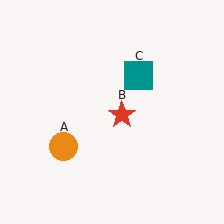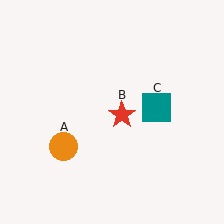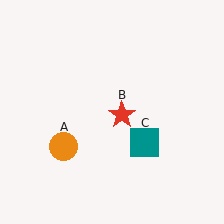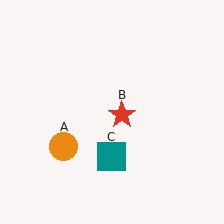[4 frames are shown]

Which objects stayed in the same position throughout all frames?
Orange circle (object A) and red star (object B) remained stationary.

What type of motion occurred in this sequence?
The teal square (object C) rotated clockwise around the center of the scene.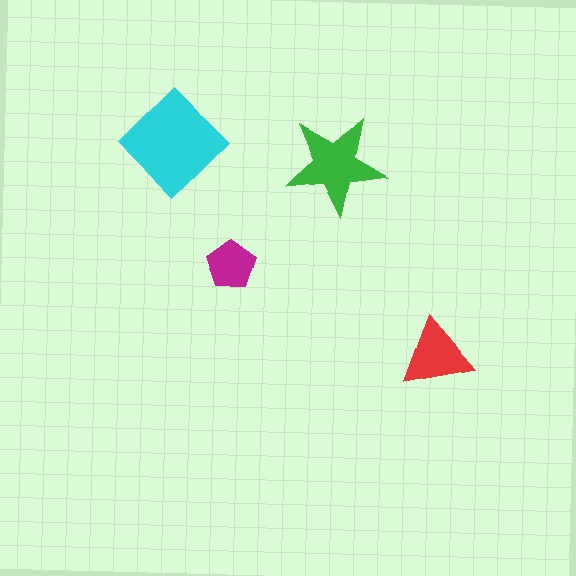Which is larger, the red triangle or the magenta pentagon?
The red triangle.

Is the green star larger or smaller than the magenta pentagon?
Larger.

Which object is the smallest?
The magenta pentagon.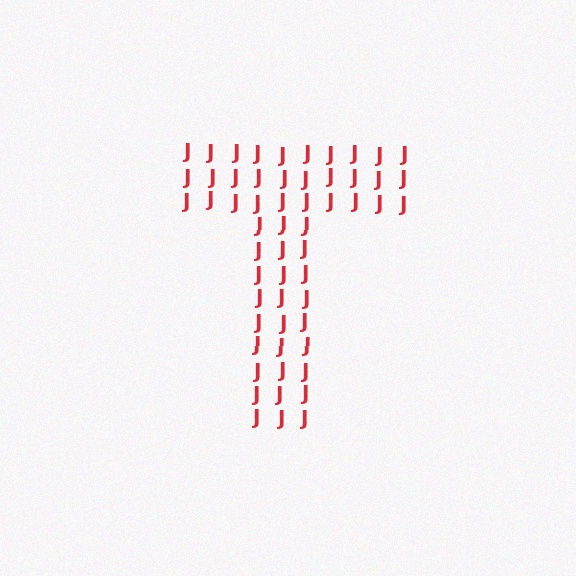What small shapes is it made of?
It is made of small letter J's.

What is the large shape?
The large shape is the letter T.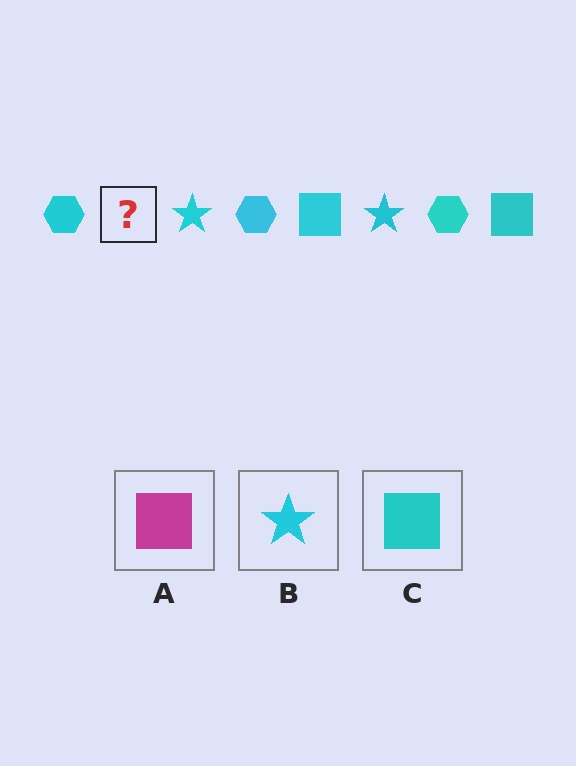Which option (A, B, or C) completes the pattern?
C.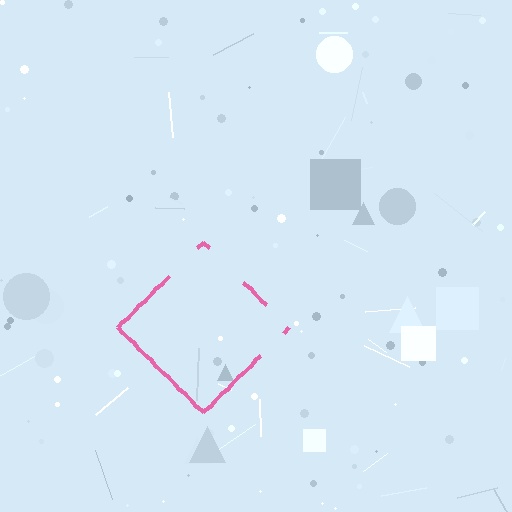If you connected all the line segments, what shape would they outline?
They would outline a diamond.